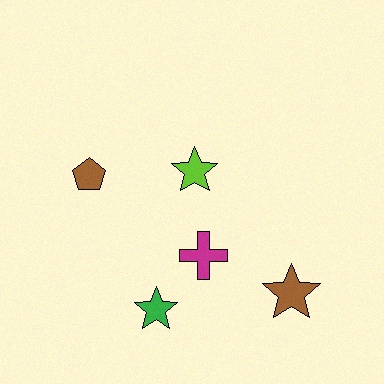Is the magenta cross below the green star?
No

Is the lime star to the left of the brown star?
Yes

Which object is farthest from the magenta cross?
The brown pentagon is farthest from the magenta cross.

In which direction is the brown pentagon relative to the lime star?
The brown pentagon is to the left of the lime star.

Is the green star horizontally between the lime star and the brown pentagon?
Yes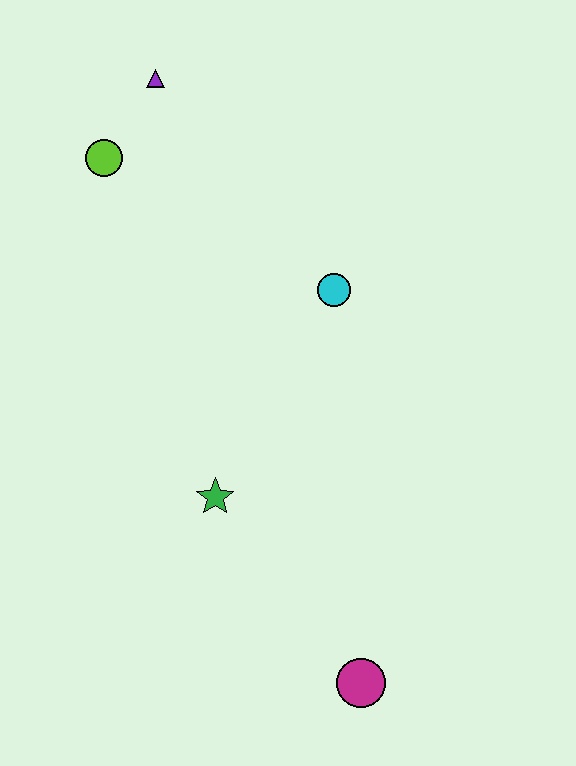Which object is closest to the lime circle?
The purple triangle is closest to the lime circle.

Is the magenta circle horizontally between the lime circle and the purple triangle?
No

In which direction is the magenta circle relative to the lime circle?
The magenta circle is below the lime circle.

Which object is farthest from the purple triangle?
The magenta circle is farthest from the purple triangle.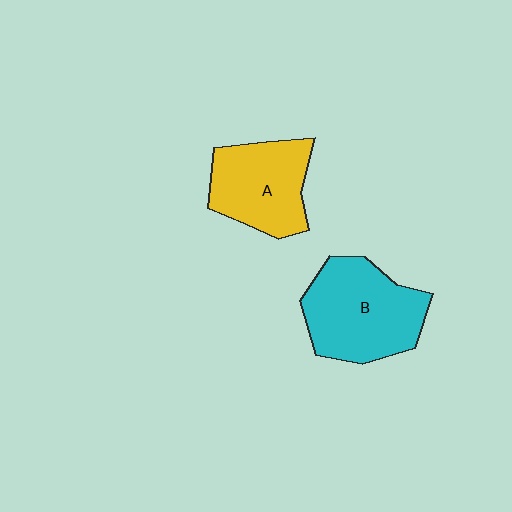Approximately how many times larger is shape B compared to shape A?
Approximately 1.2 times.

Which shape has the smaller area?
Shape A (yellow).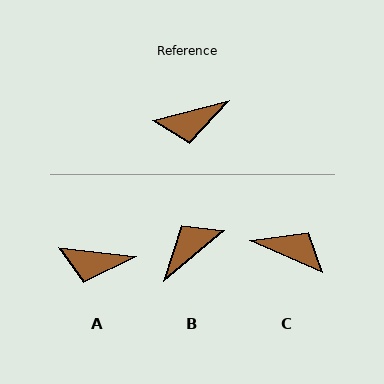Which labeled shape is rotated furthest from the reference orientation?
B, about 155 degrees away.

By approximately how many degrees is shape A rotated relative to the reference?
Approximately 21 degrees clockwise.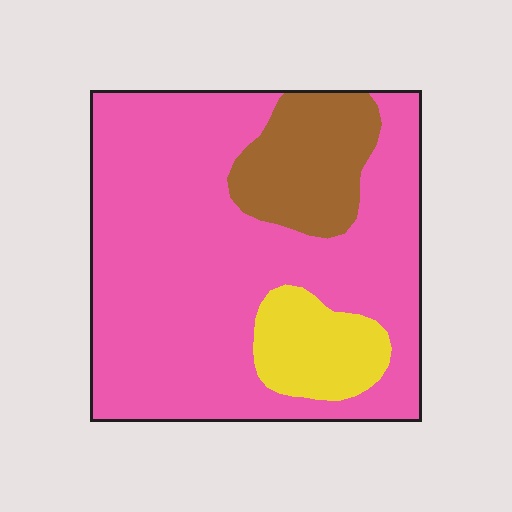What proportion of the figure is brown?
Brown covers about 15% of the figure.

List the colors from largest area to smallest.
From largest to smallest: pink, brown, yellow.